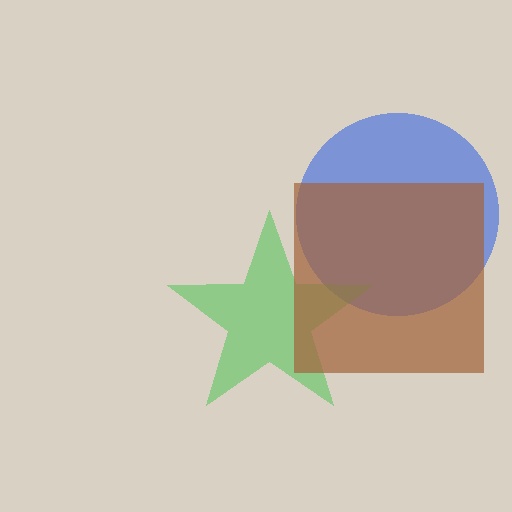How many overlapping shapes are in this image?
There are 3 overlapping shapes in the image.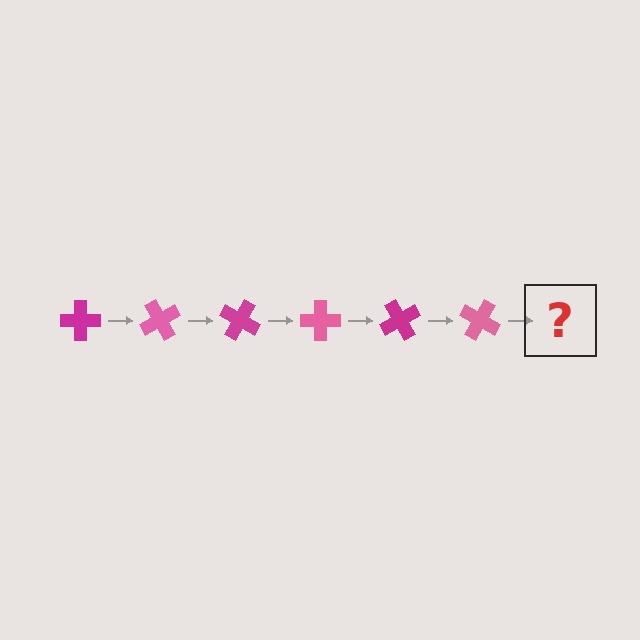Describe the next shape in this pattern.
It should be a magenta cross, rotated 360 degrees from the start.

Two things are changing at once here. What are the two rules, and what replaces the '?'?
The two rules are that it rotates 60 degrees each step and the color cycles through magenta and pink. The '?' should be a magenta cross, rotated 360 degrees from the start.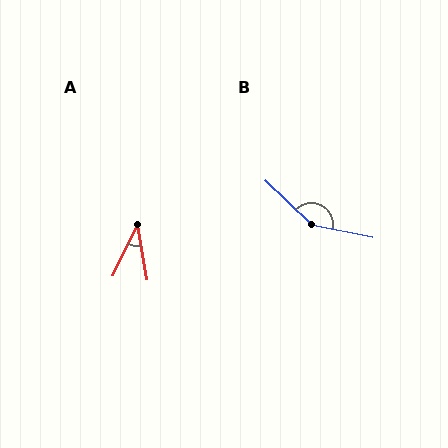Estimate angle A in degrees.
Approximately 35 degrees.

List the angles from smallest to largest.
A (35°), B (147°).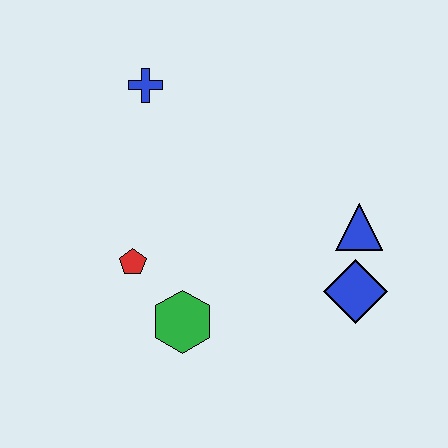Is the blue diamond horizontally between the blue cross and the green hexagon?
No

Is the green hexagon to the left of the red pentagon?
No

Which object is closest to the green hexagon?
The red pentagon is closest to the green hexagon.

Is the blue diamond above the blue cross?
No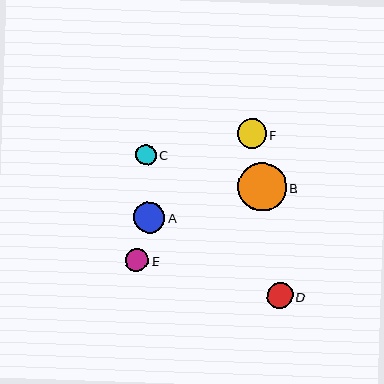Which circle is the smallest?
Circle C is the smallest with a size of approximately 21 pixels.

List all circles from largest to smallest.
From largest to smallest: B, A, F, D, E, C.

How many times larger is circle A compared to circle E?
Circle A is approximately 1.3 times the size of circle E.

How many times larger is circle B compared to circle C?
Circle B is approximately 2.3 times the size of circle C.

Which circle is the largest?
Circle B is the largest with a size of approximately 48 pixels.